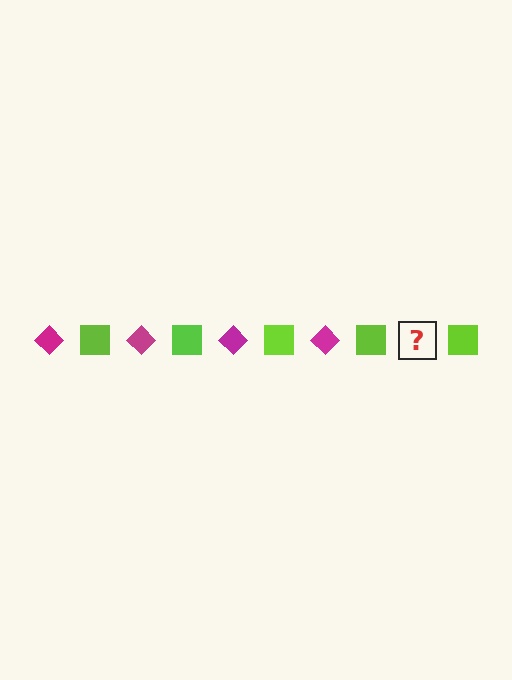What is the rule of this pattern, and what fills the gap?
The rule is that the pattern alternates between magenta diamond and lime square. The gap should be filled with a magenta diamond.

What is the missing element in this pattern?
The missing element is a magenta diamond.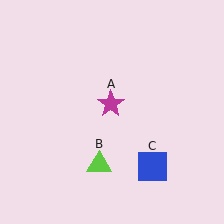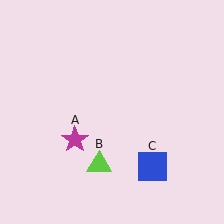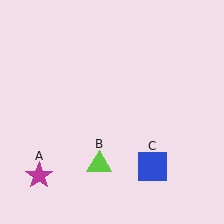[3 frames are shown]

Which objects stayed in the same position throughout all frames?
Lime triangle (object B) and blue square (object C) remained stationary.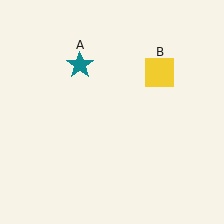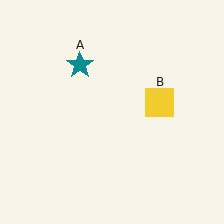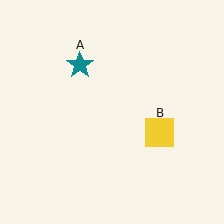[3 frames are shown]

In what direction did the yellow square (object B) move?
The yellow square (object B) moved down.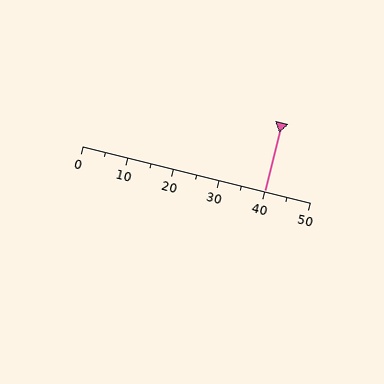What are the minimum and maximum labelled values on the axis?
The axis runs from 0 to 50.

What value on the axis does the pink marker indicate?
The marker indicates approximately 40.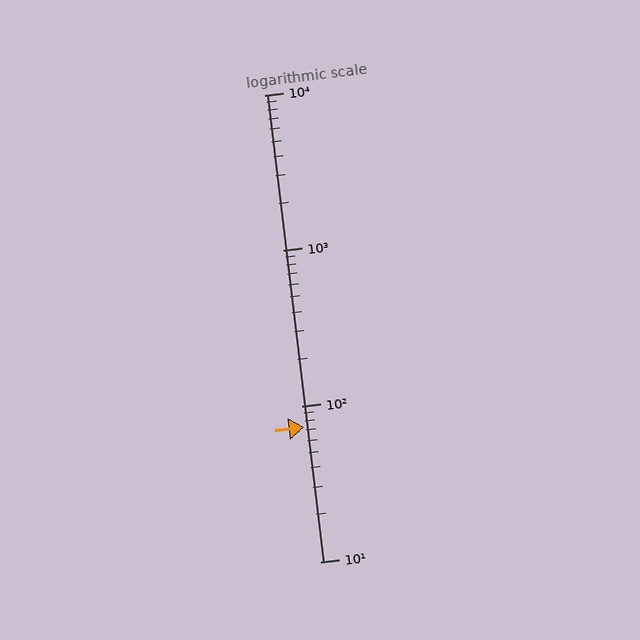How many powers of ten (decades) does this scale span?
The scale spans 3 decades, from 10 to 10000.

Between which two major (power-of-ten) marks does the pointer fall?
The pointer is between 10 and 100.